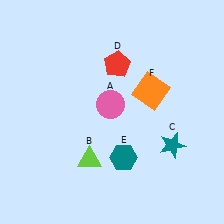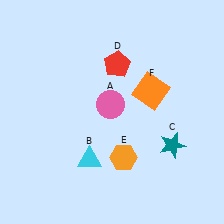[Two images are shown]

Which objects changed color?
B changed from lime to cyan. E changed from teal to orange.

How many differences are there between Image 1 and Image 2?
There are 2 differences between the two images.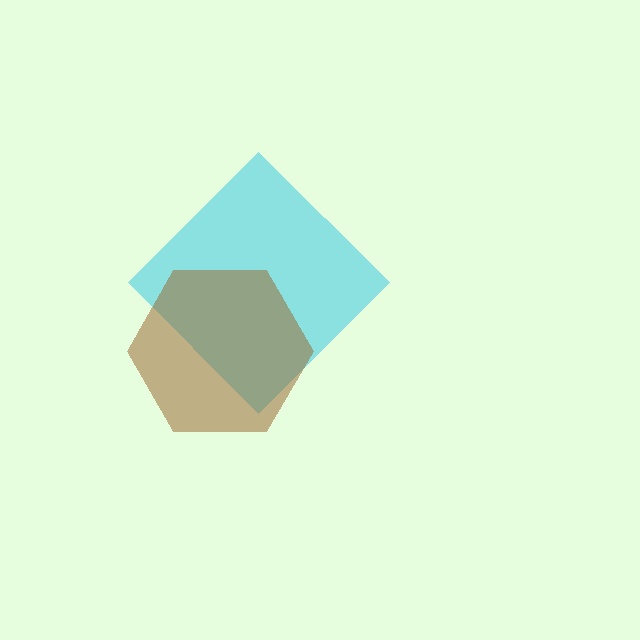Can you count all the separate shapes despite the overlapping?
Yes, there are 2 separate shapes.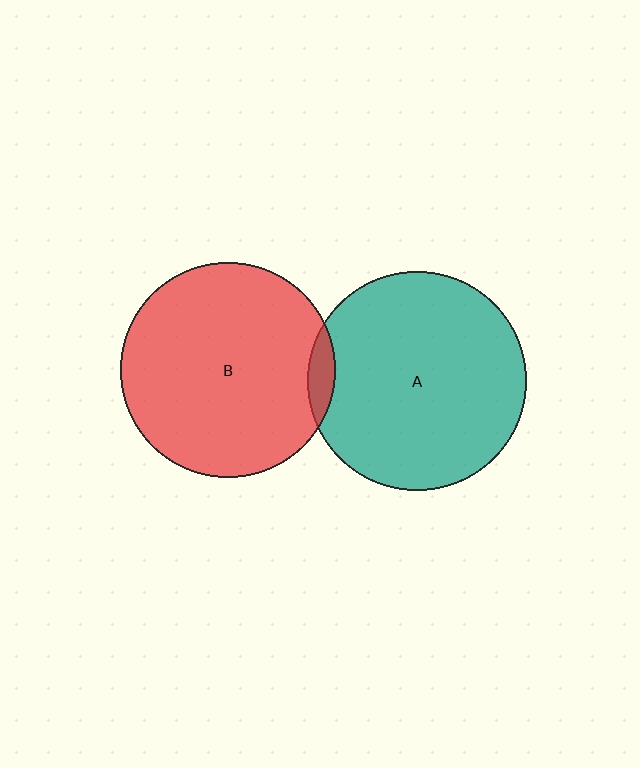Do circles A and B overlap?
Yes.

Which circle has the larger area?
Circle A (teal).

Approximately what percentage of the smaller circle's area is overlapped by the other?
Approximately 5%.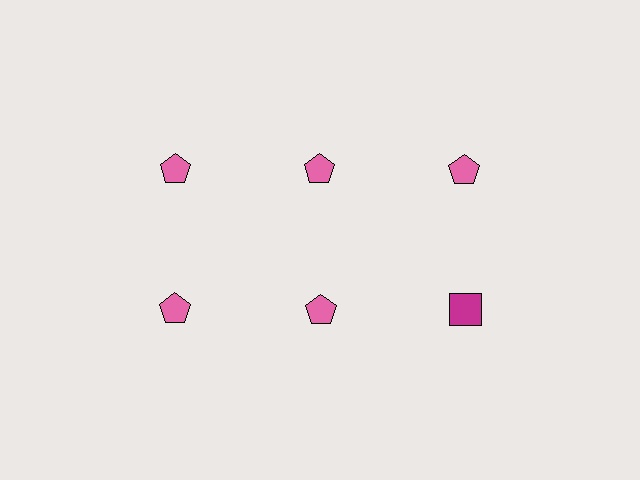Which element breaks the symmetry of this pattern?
The magenta square in the second row, center column breaks the symmetry. All other shapes are pink pentagons.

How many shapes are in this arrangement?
There are 6 shapes arranged in a grid pattern.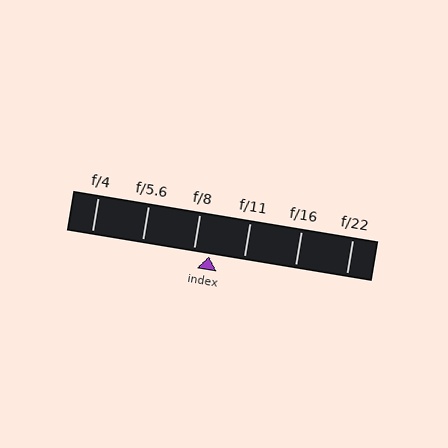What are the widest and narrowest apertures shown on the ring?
The widest aperture shown is f/4 and the narrowest is f/22.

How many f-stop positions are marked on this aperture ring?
There are 6 f-stop positions marked.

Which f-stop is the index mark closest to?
The index mark is closest to f/8.